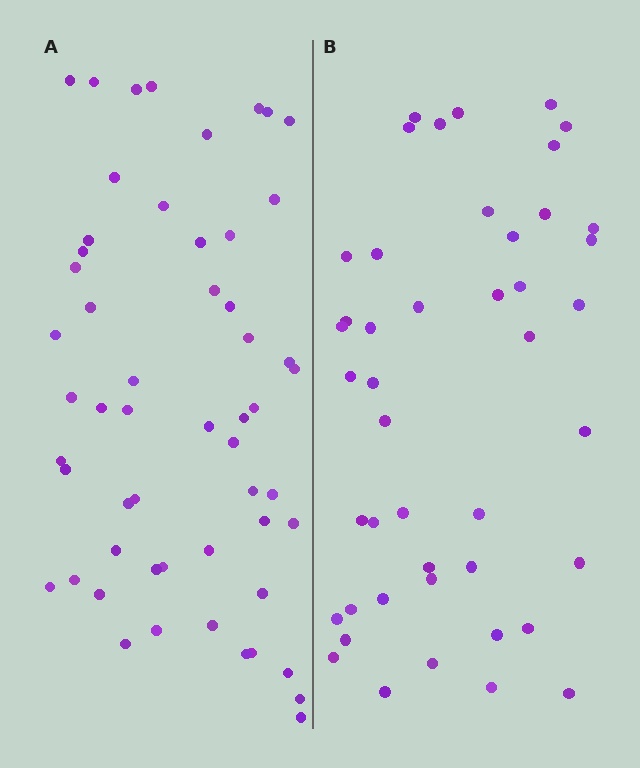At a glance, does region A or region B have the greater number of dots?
Region A (the left region) has more dots.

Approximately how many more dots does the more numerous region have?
Region A has roughly 10 or so more dots than region B.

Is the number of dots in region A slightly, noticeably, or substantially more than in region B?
Region A has only slightly more — the two regions are fairly close. The ratio is roughly 1.2 to 1.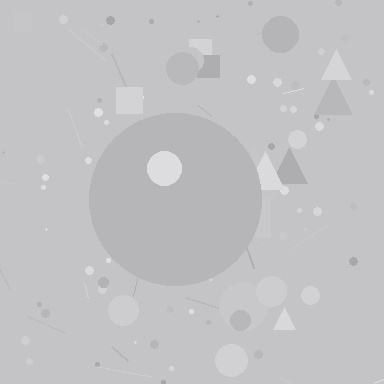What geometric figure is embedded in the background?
A circle is embedded in the background.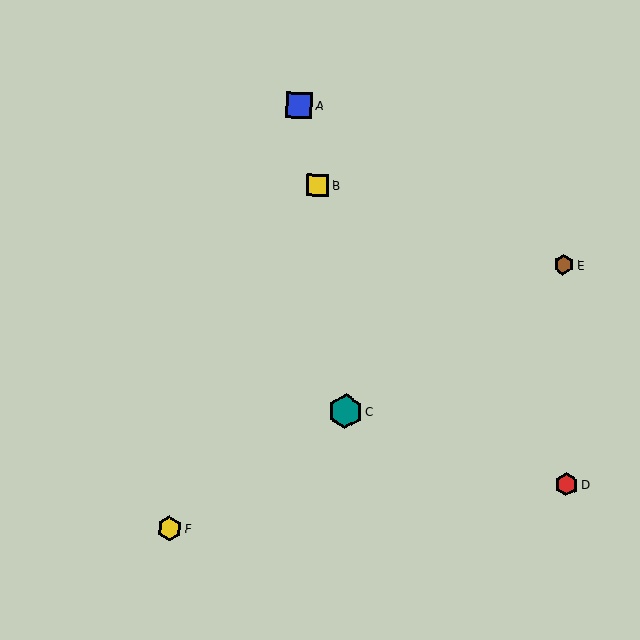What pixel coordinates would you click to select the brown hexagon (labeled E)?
Click at (564, 265) to select the brown hexagon E.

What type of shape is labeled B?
Shape B is a yellow square.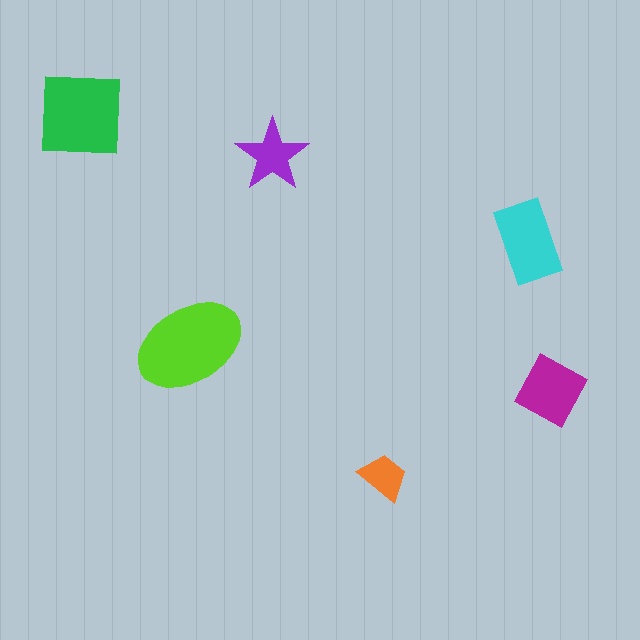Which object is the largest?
The lime ellipse.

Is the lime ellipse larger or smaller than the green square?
Larger.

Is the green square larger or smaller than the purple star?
Larger.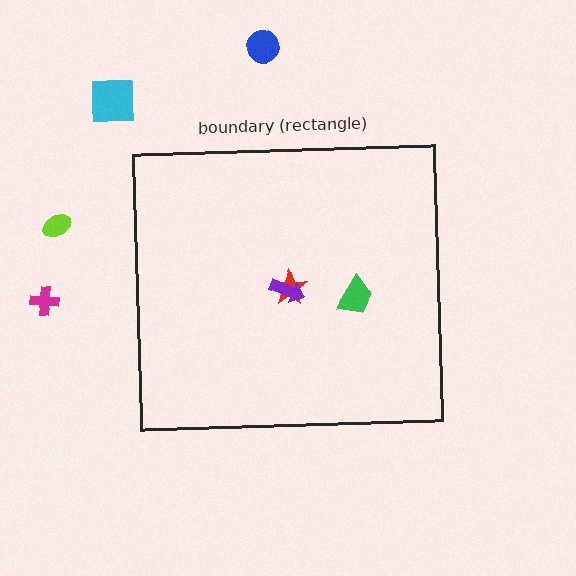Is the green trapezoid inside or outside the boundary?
Inside.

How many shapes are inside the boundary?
3 inside, 4 outside.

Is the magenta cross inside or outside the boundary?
Outside.